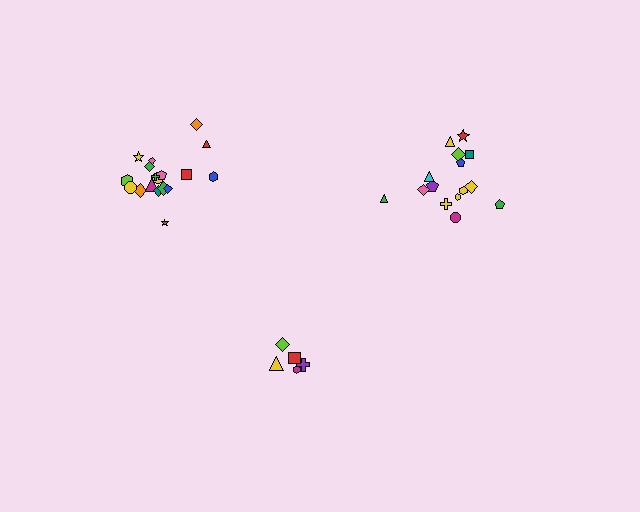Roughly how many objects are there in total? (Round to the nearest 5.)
Roughly 40 objects in total.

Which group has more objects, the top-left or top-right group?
The top-left group.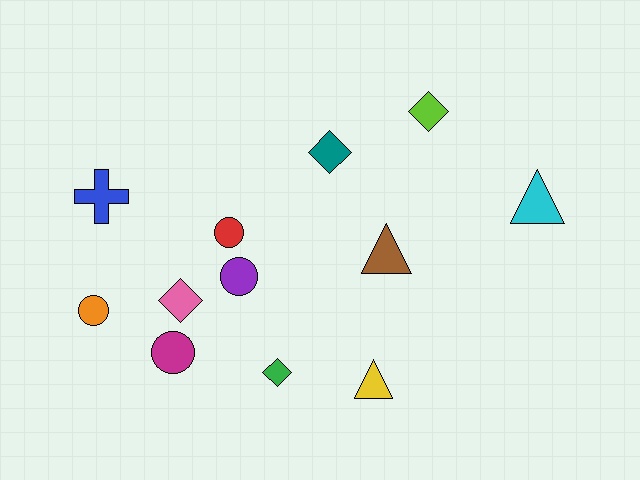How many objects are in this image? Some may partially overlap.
There are 12 objects.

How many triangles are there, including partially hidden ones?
There are 3 triangles.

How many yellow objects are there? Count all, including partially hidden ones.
There is 1 yellow object.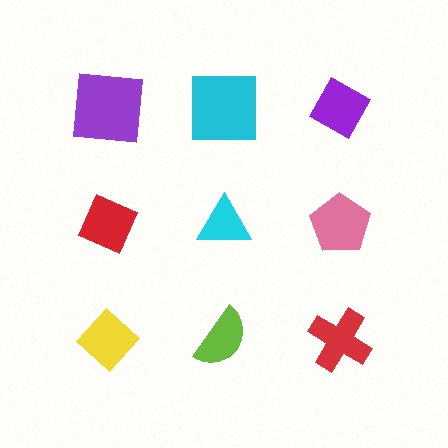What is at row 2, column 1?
A red diamond.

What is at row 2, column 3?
A pink pentagon.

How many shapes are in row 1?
3 shapes.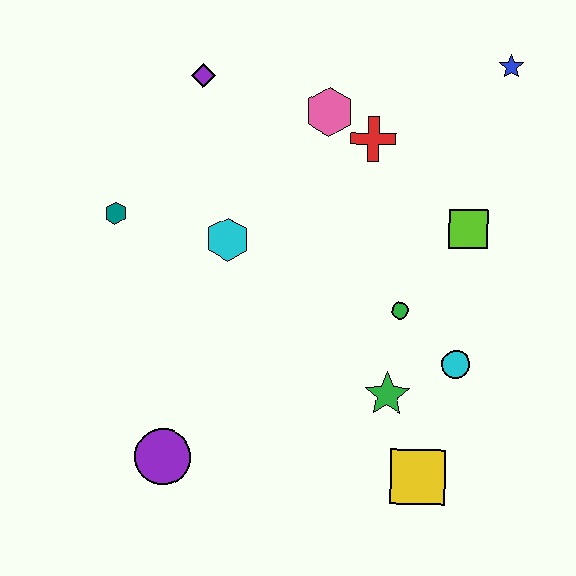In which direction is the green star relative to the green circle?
The green star is below the green circle.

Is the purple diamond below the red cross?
No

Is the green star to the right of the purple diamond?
Yes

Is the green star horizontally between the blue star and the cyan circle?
No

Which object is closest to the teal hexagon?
The cyan hexagon is closest to the teal hexagon.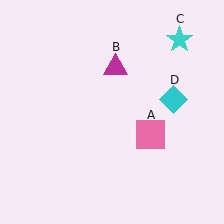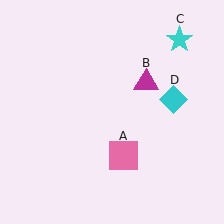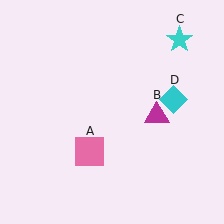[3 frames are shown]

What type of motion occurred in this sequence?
The pink square (object A), magenta triangle (object B) rotated clockwise around the center of the scene.